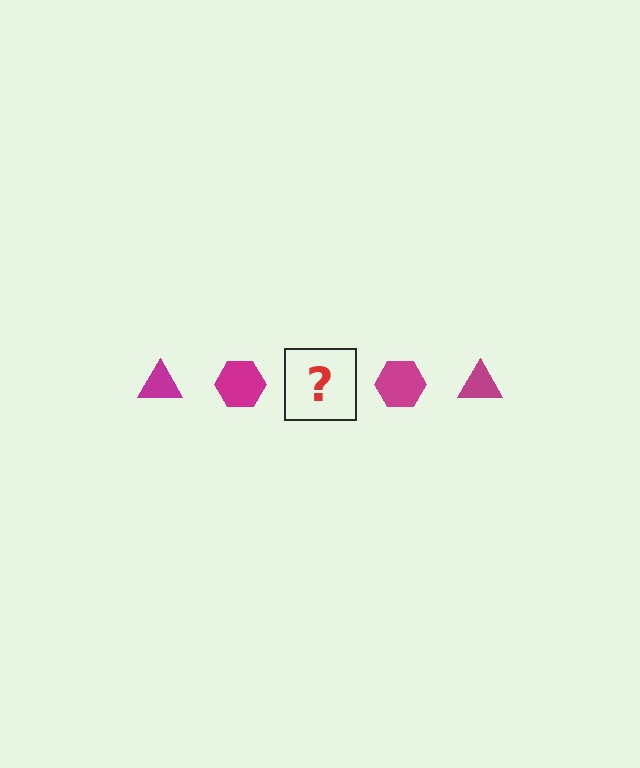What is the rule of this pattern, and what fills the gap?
The rule is that the pattern cycles through triangle, hexagon shapes in magenta. The gap should be filled with a magenta triangle.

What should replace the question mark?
The question mark should be replaced with a magenta triangle.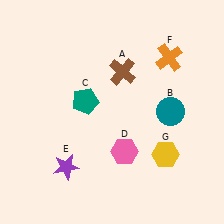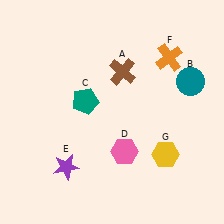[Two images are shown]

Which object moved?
The teal circle (B) moved up.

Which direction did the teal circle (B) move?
The teal circle (B) moved up.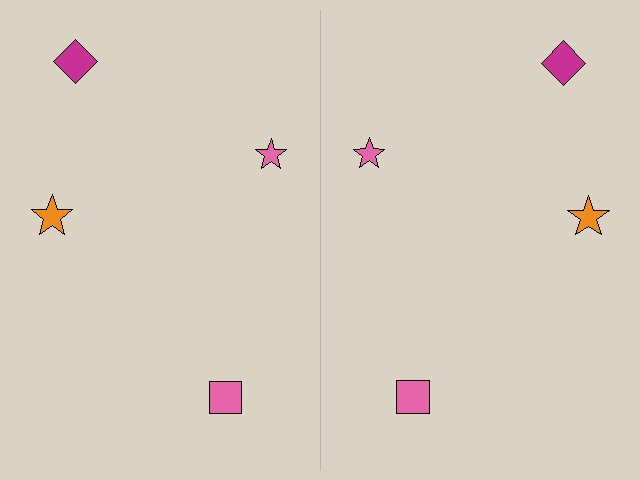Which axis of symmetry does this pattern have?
The pattern has a vertical axis of symmetry running through the center of the image.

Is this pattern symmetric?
Yes, this pattern has bilateral (reflection) symmetry.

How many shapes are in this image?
There are 8 shapes in this image.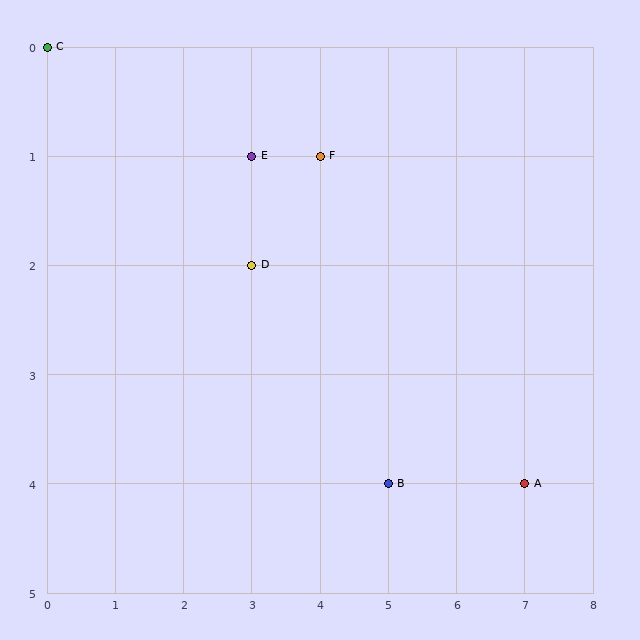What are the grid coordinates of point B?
Point B is at grid coordinates (5, 4).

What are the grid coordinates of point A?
Point A is at grid coordinates (7, 4).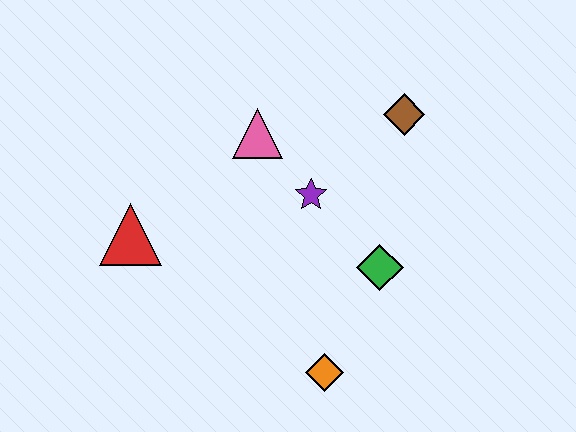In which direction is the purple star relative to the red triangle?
The purple star is to the right of the red triangle.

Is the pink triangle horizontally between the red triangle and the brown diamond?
Yes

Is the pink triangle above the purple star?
Yes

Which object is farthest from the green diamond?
The red triangle is farthest from the green diamond.